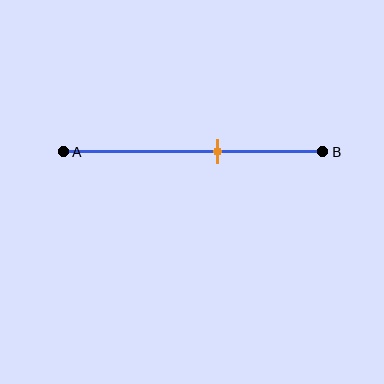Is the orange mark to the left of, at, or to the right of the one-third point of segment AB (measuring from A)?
The orange mark is to the right of the one-third point of segment AB.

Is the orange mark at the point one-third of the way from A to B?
No, the mark is at about 60% from A, not at the 33% one-third point.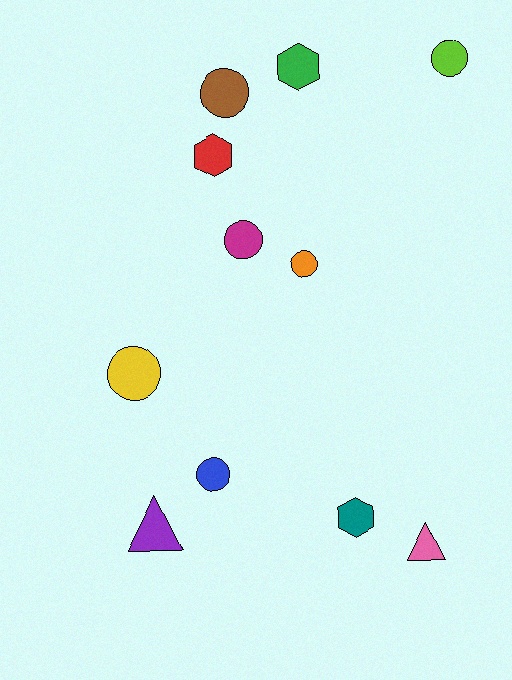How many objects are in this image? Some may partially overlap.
There are 11 objects.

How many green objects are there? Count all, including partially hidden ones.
There is 1 green object.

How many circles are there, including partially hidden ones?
There are 6 circles.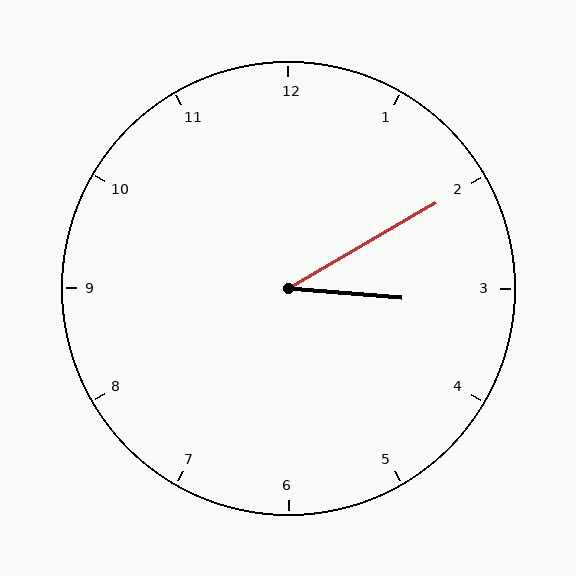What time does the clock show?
3:10.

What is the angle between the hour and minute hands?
Approximately 35 degrees.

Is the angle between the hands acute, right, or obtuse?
It is acute.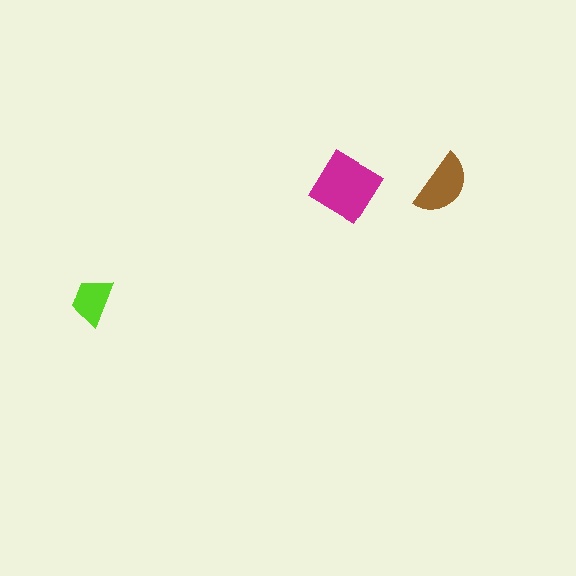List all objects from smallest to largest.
The lime trapezoid, the brown semicircle, the magenta diamond.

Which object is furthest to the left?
The lime trapezoid is leftmost.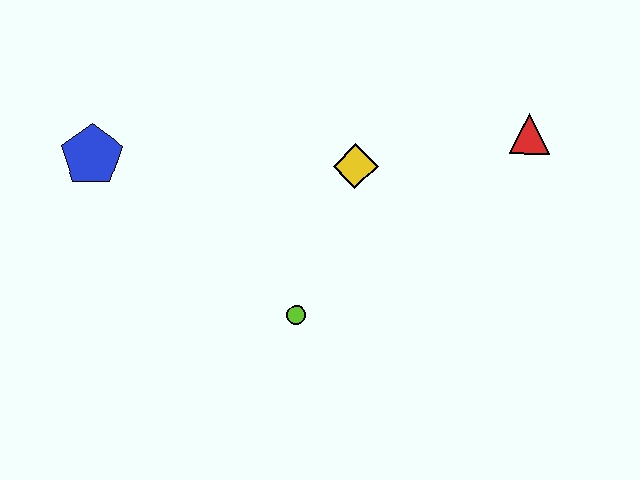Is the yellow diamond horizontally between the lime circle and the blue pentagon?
No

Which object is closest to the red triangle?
The yellow diamond is closest to the red triangle.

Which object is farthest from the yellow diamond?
The blue pentagon is farthest from the yellow diamond.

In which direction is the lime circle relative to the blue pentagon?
The lime circle is to the right of the blue pentagon.